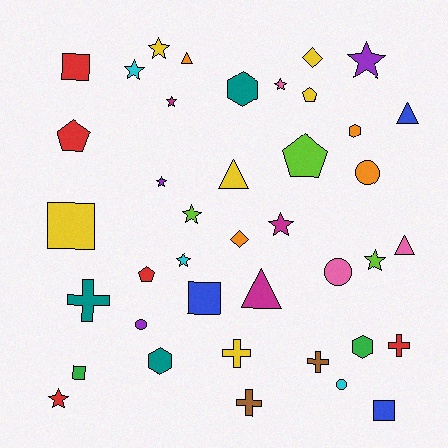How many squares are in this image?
There are 5 squares.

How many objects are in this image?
There are 40 objects.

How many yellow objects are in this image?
There are 6 yellow objects.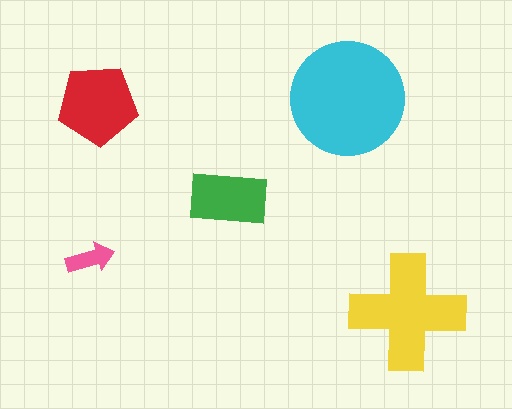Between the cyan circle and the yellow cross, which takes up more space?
The cyan circle.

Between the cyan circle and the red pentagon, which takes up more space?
The cyan circle.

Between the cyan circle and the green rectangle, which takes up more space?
The cyan circle.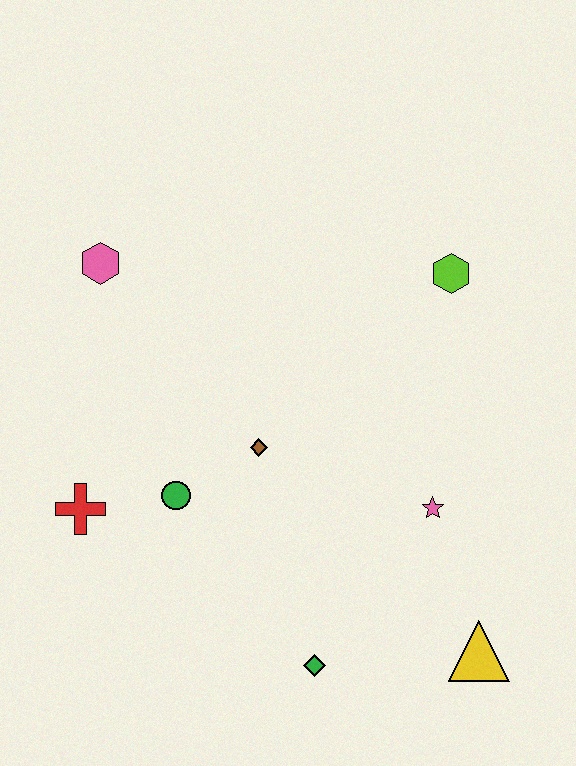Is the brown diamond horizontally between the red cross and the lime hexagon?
Yes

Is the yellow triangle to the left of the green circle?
No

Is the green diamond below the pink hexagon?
Yes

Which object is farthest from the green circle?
The lime hexagon is farthest from the green circle.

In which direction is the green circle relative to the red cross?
The green circle is to the right of the red cross.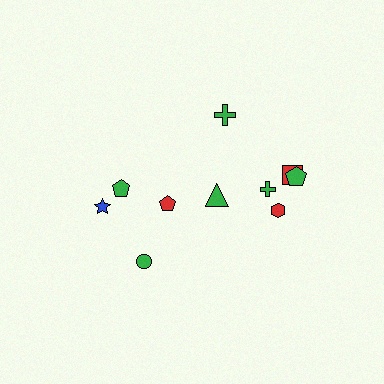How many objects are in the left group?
There are 4 objects.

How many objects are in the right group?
There are 6 objects.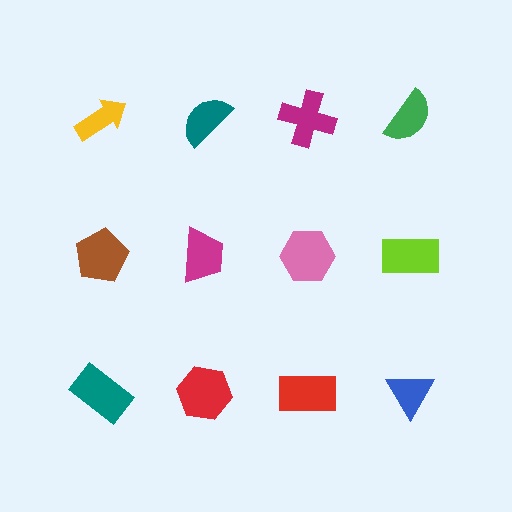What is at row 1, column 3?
A magenta cross.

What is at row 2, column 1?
A brown pentagon.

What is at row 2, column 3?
A pink hexagon.